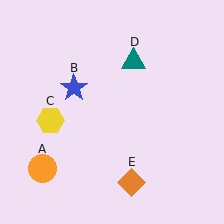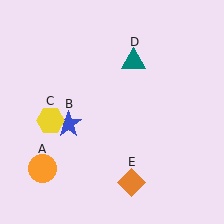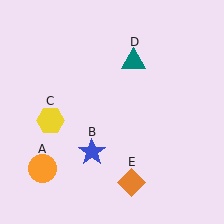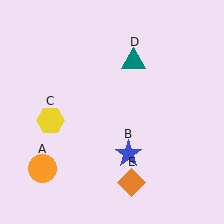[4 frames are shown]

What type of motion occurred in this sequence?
The blue star (object B) rotated counterclockwise around the center of the scene.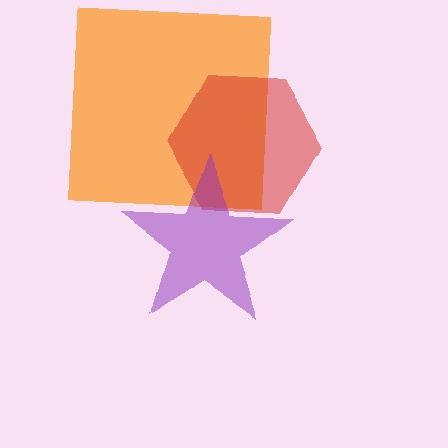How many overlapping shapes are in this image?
There are 3 overlapping shapes in the image.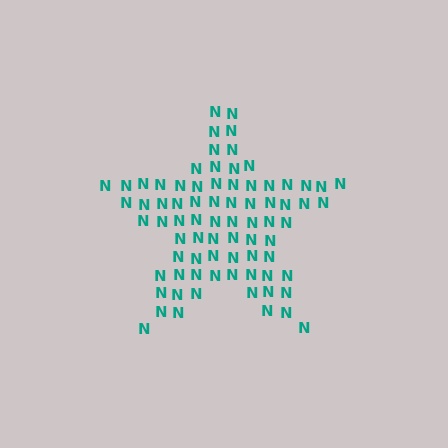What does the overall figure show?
The overall figure shows a star.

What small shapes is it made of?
It is made of small letter N's.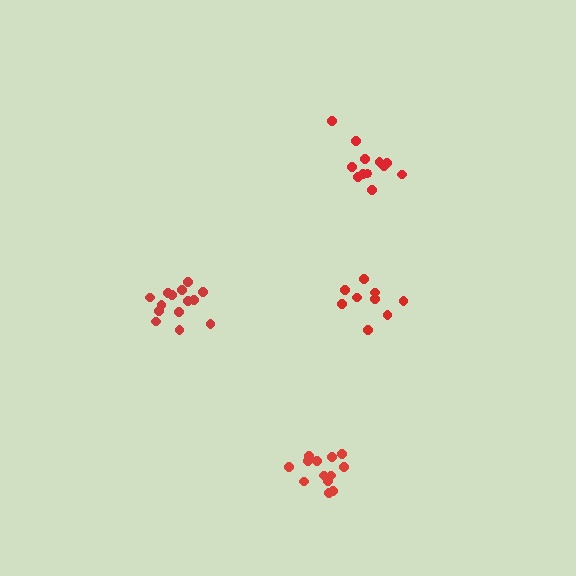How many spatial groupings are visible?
There are 4 spatial groupings.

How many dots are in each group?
Group 1: 14 dots, Group 2: 9 dots, Group 3: 12 dots, Group 4: 13 dots (48 total).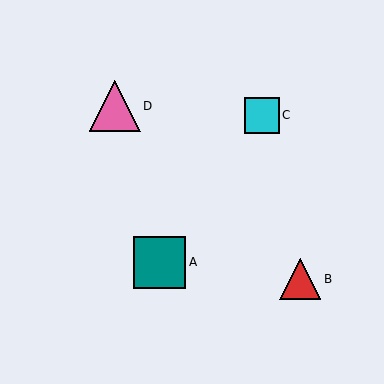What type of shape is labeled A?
Shape A is a teal square.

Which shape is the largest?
The teal square (labeled A) is the largest.